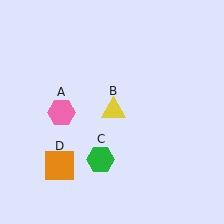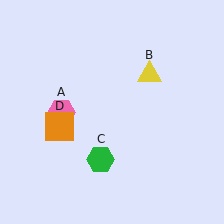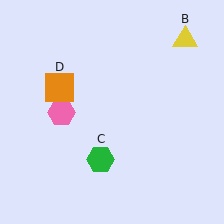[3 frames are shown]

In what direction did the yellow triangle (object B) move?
The yellow triangle (object B) moved up and to the right.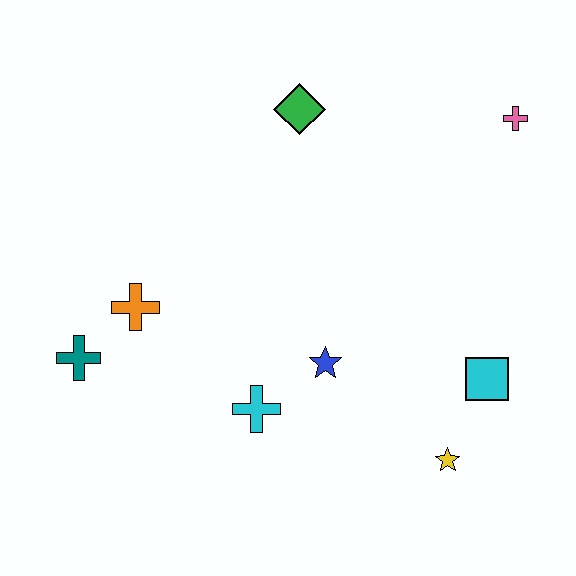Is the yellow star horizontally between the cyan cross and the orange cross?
No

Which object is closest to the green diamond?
The pink cross is closest to the green diamond.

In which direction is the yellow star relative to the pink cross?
The yellow star is below the pink cross.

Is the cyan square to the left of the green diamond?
No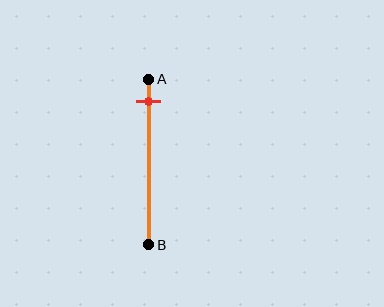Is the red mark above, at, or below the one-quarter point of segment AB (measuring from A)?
The red mark is above the one-quarter point of segment AB.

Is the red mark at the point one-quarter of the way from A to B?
No, the mark is at about 15% from A, not at the 25% one-quarter point.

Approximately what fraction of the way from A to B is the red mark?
The red mark is approximately 15% of the way from A to B.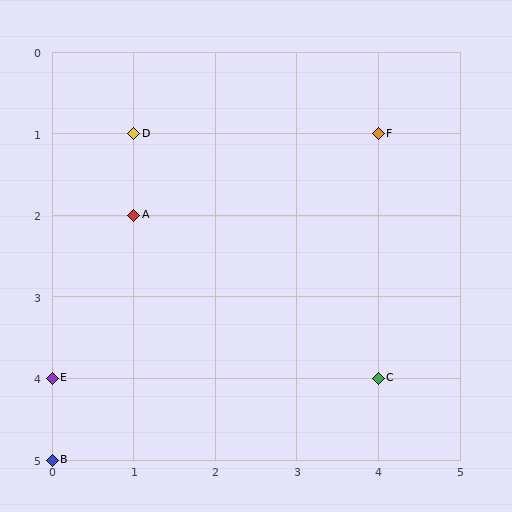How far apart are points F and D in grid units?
Points F and D are 3 columns apart.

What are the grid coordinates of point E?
Point E is at grid coordinates (0, 4).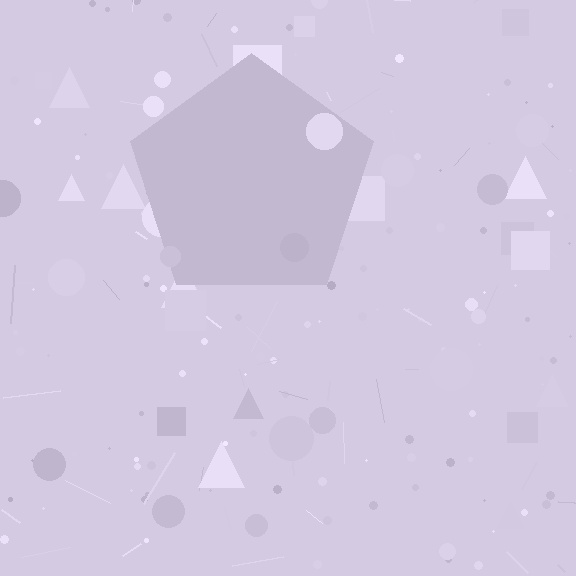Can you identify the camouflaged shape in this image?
The camouflaged shape is a pentagon.